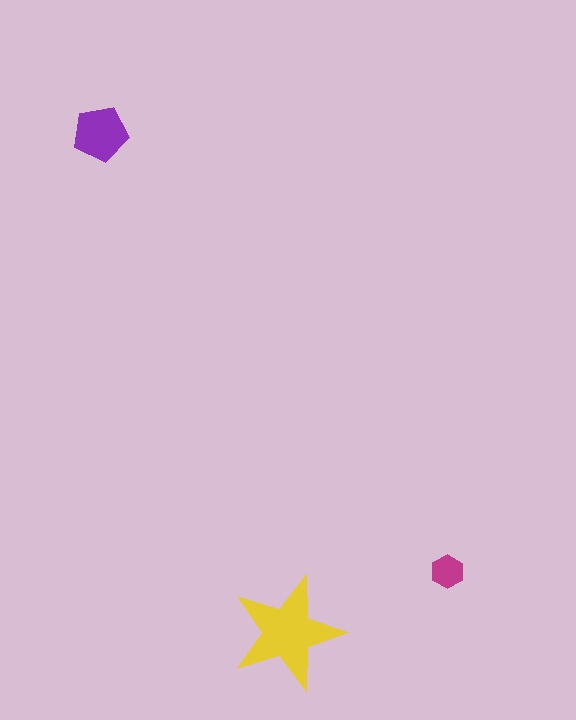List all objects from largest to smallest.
The yellow star, the purple pentagon, the magenta hexagon.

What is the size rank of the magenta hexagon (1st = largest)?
3rd.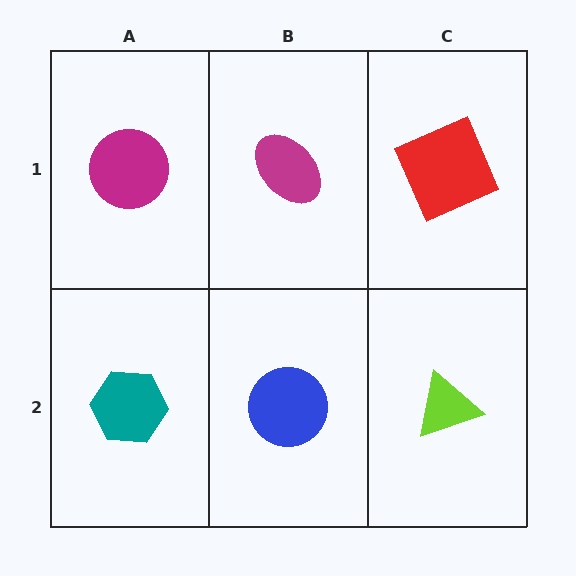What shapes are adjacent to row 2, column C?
A red square (row 1, column C), a blue circle (row 2, column B).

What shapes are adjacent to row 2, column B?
A magenta ellipse (row 1, column B), a teal hexagon (row 2, column A), a lime triangle (row 2, column C).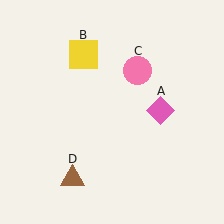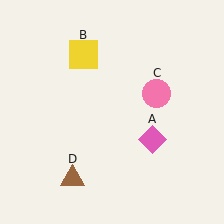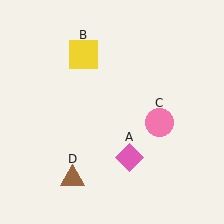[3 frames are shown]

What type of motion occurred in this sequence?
The pink diamond (object A), pink circle (object C) rotated clockwise around the center of the scene.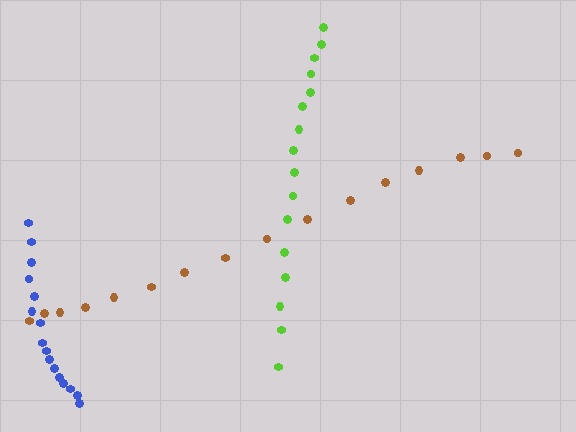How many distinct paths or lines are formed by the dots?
There are 3 distinct paths.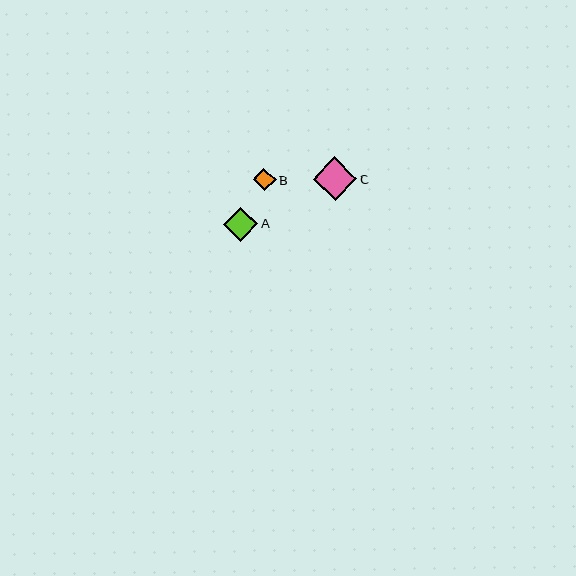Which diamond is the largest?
Diamond C is the largest with a size of approximately 44 pixels.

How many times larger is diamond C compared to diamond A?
Diamond C is approximately 1.3 times the size of diamond A.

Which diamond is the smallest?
Diamond B is the smallest with a size of approximately 23 pixels.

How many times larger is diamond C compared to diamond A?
Diamond C is approximately 1.3 times the size of diamond A.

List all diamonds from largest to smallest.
From largest to smallest: C, A, B.